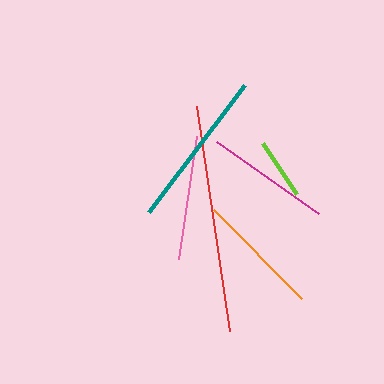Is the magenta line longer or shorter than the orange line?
The magenta line is longer than the orange line.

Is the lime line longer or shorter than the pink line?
The pink line is longer than the lime line.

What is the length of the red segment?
The red segment is approximately 227 pixels long.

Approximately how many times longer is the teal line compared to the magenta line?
The teal line is approximately 1.3 times the length of the magenta line.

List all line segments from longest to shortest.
From longest to shortest: red, teal, magenta, pink, orange, lime.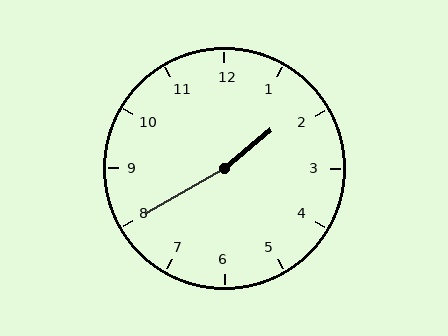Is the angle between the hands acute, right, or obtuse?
It is obtuse.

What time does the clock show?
1:40.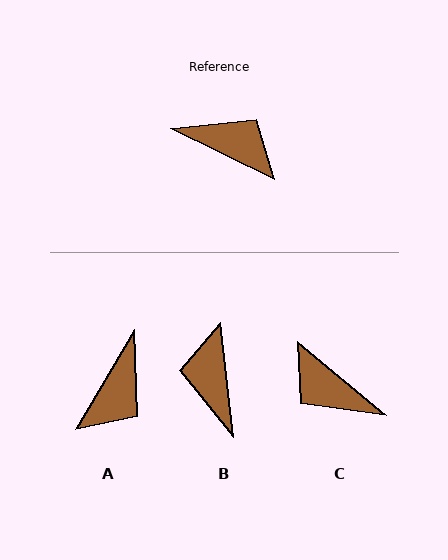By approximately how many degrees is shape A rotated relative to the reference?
Approximately 94 degrees clockwise.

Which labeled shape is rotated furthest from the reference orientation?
C, about 166 degrees away.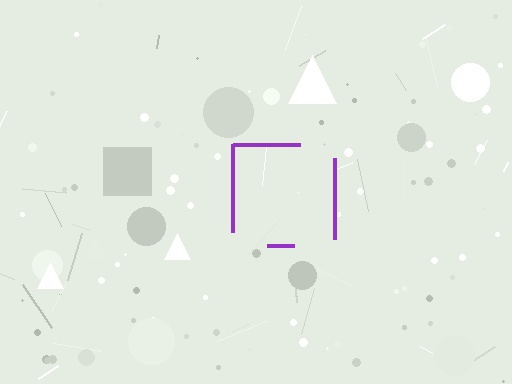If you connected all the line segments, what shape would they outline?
They would outline a square.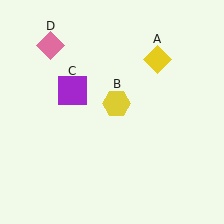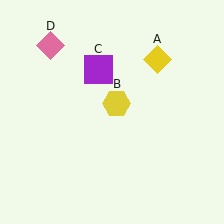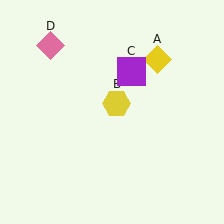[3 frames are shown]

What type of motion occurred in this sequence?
The purple square (object C) rotated clockwise around the center of the scene.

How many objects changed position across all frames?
1 object changed position: purple square (object C).